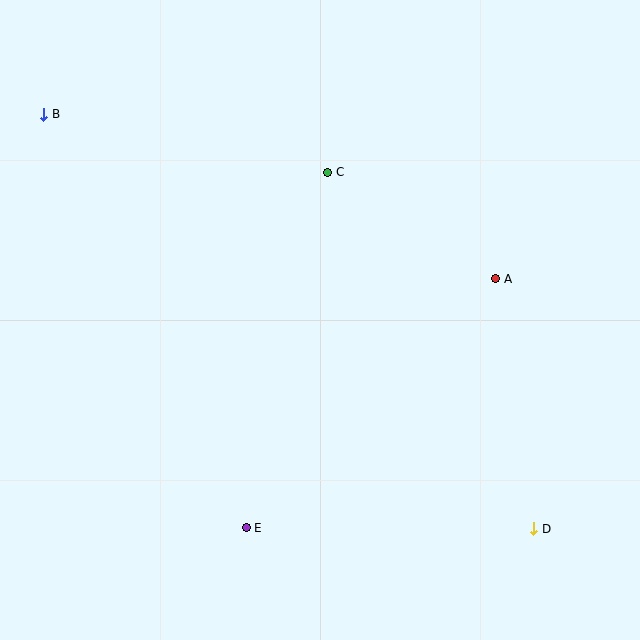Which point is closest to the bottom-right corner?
Point D is closest to the bottom-right corner.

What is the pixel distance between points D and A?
The distance between D and A is 253 pixels.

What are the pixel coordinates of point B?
Point B is at (44, 114).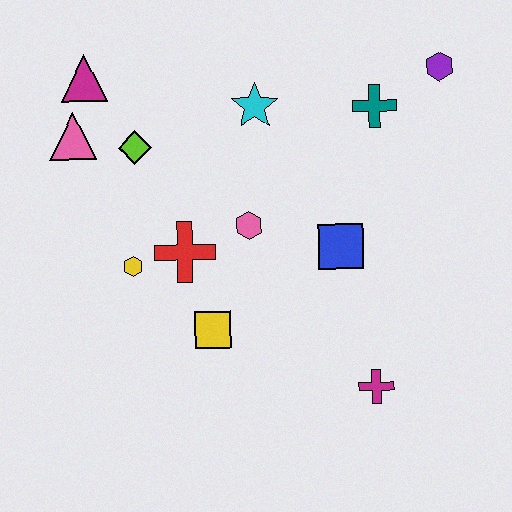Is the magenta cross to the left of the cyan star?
No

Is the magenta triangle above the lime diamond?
Yes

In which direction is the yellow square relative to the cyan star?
The yellow square is below the cyan star.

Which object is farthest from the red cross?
The purple hexagon is farthest from the red cross.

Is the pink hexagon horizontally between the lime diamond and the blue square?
Yes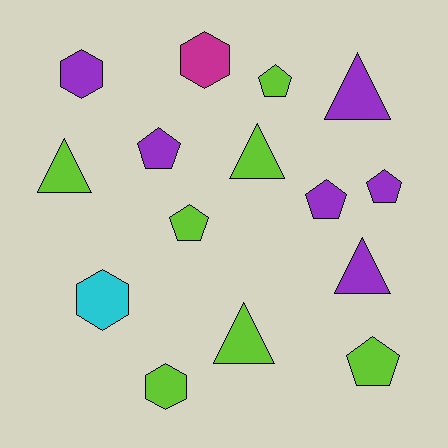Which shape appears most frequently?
Pentagon, with 6 objects.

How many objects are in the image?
There are 15 objects.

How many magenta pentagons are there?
There are no magenta pentagons.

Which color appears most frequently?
Lime, with 7 objects.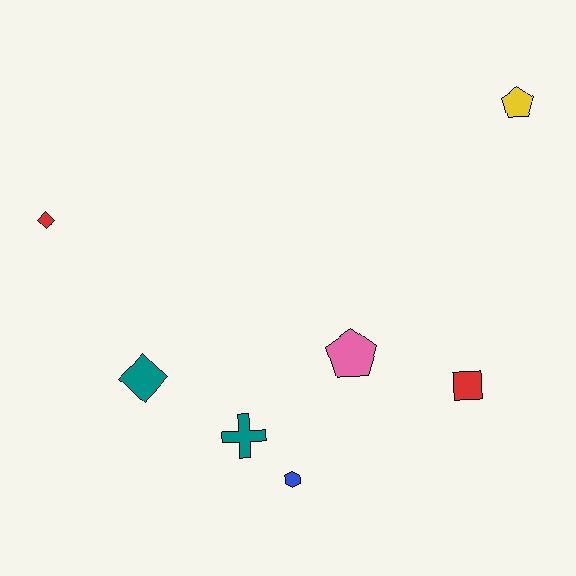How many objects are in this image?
There are 7 objects.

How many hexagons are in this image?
There is 1 hexagon.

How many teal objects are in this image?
There are 2 teal objects.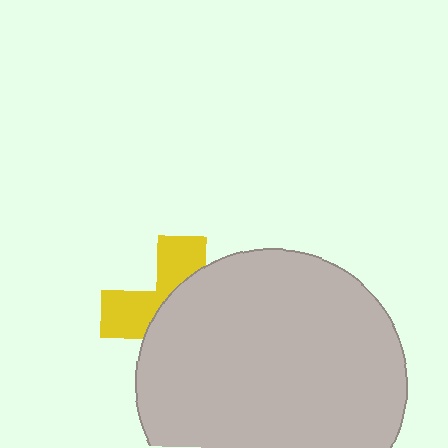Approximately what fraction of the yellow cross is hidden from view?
Roughly 63% of the yellow cross is hidden behind the light gray circle.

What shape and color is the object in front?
The object in front is a light gray circle.